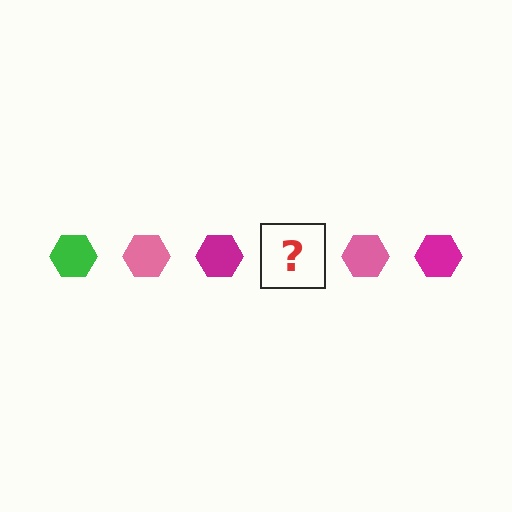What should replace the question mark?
The question mark should be replaced with a green hexagon.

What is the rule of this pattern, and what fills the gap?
The rule is that the pattern cycles through green, pink, magenta hexagons. The gap should be filled with a green hexagon.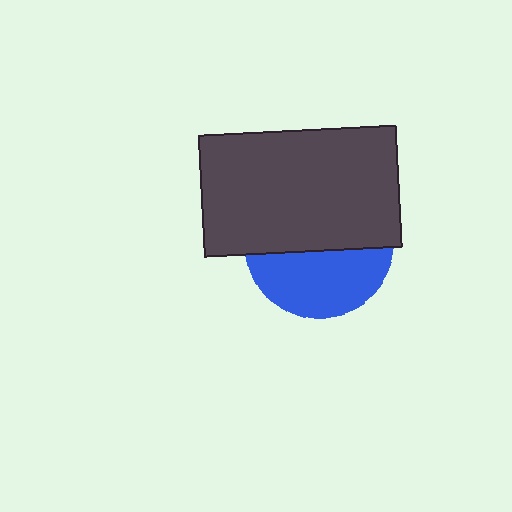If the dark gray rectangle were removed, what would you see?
You would see the complete blue circle.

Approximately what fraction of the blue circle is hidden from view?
Roughly 57% of the blue circle is hidden behind the dark gray rectangle.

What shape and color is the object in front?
The object in front is a dark gray rectangle.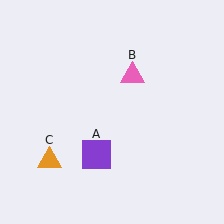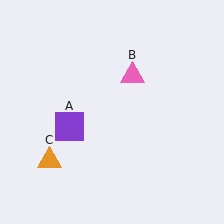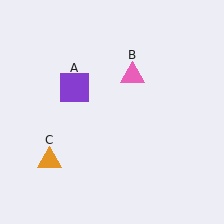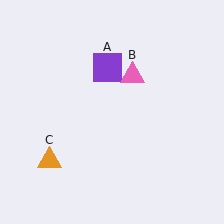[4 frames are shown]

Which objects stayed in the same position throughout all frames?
Pink triangle (object B) and orange triangle (object C) remained stationary.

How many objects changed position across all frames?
1 object changed position: purple square (object A).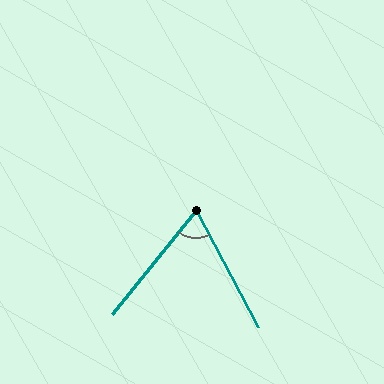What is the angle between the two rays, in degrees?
Approximately 67 degrees.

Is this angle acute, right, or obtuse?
It is acute.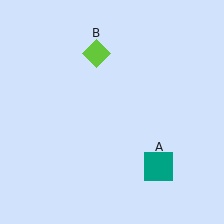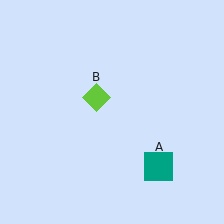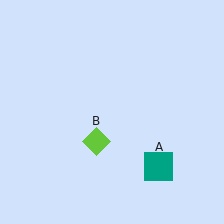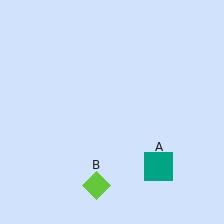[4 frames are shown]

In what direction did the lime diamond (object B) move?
The lime diamond (object B) moved down.